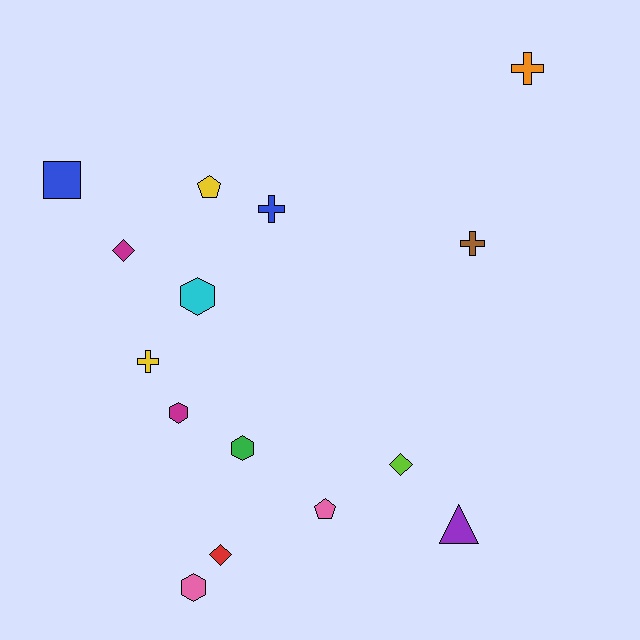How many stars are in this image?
There are no stars.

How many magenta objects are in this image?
There are 2 magenta objects.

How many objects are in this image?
There are 15 objects.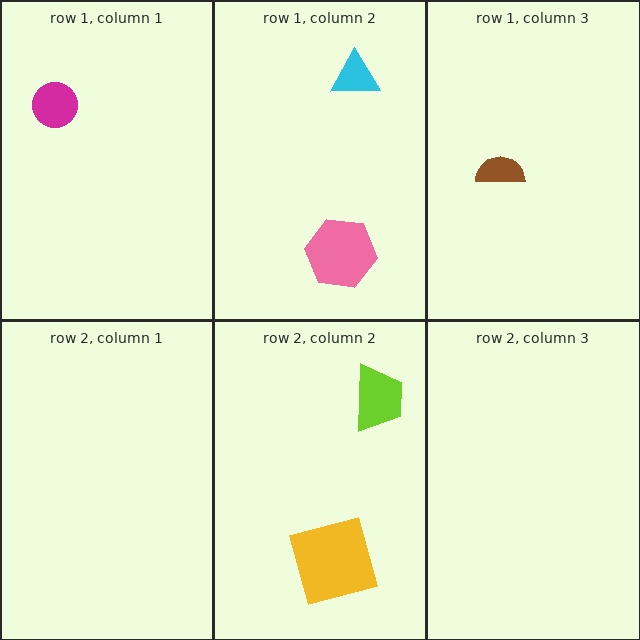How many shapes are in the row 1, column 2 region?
2.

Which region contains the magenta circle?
The row 1, column 1 region.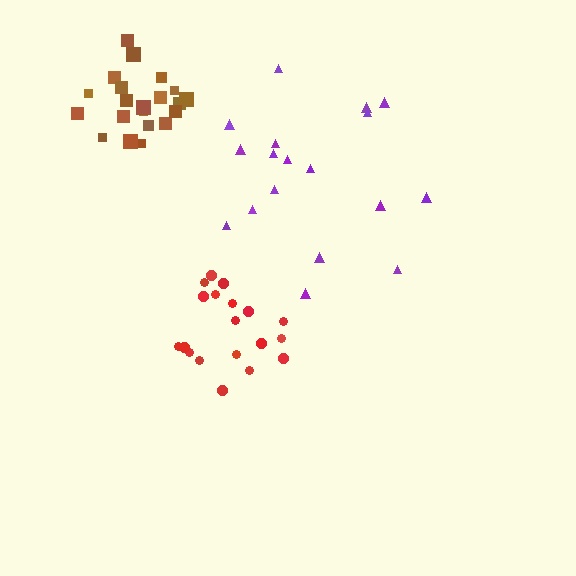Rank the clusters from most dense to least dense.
brown, red, purple.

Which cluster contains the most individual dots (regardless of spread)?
Brown (21).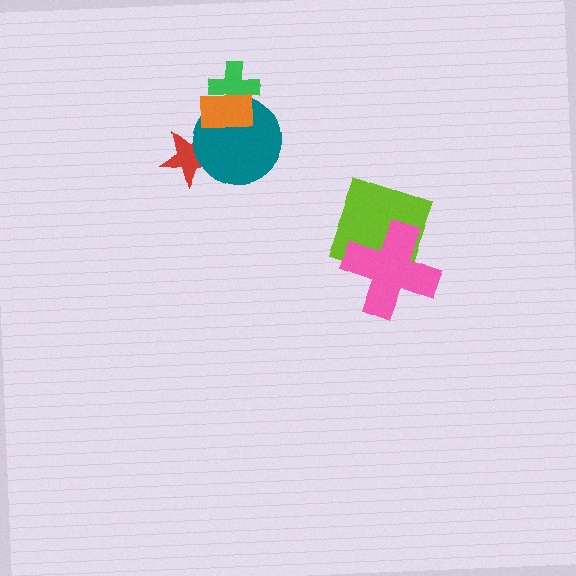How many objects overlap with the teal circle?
3 objects overlap with the teal circle.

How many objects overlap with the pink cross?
1 object overlaps with the pink cross.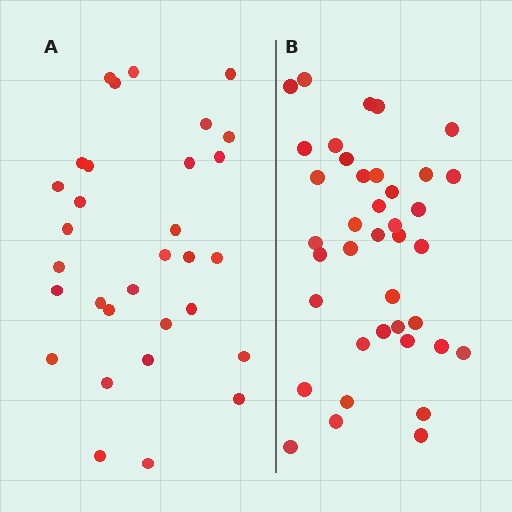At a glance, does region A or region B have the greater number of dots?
Region B (the right region) has more dots.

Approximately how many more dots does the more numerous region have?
Region B has roughly 8 or so more dots than region A.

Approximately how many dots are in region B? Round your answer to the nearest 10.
About 40 dots. (The exact count is 39, which rounds to 40.)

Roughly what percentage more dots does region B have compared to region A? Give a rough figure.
About 25% more.